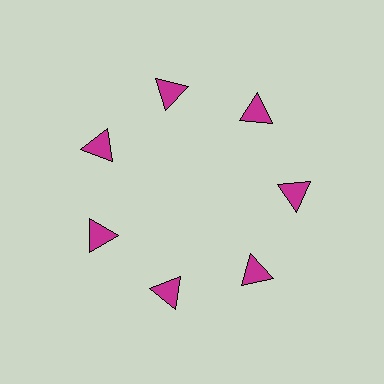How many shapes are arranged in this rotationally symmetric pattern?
There are 7 shapes, arranged in 7 groups of 1.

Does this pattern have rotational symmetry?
Yes, this pattern has 7-fold rotational symmetry. It looks the same after rotating 51 degrees around the center.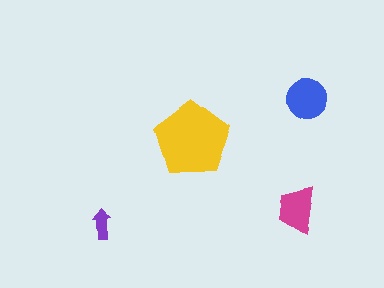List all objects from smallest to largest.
The purple arrow, the magenta trapezoid, the blue circle, the yellow pentagon.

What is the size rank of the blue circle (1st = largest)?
2nd.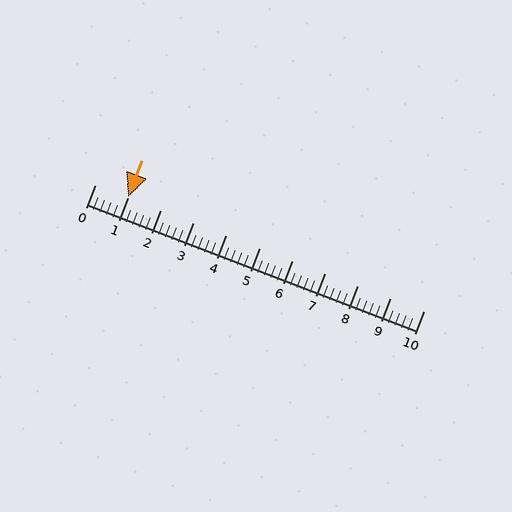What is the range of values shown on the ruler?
The ruler shows values from 0 to 10.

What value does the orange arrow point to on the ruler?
The orange arrow points to approximately 1.0.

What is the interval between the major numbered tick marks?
The major tick marks are spaced 1 units apart.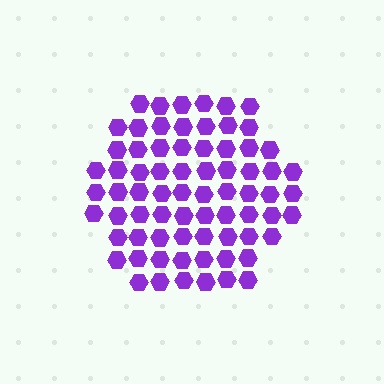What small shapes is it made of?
It is made of small hexagons.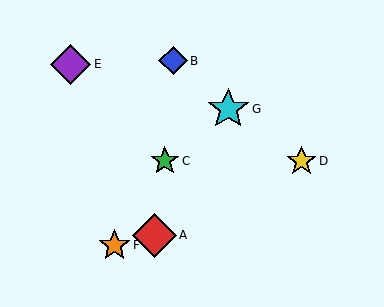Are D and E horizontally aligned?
No, D is at y≈161 and E is at y≈64.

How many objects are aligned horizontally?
2 objects (C, D) are aligned horizontally.